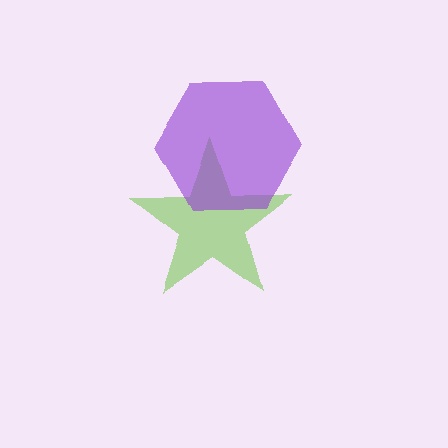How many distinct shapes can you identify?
There are 2 distinct shapes: a lime star, a purple hexagon.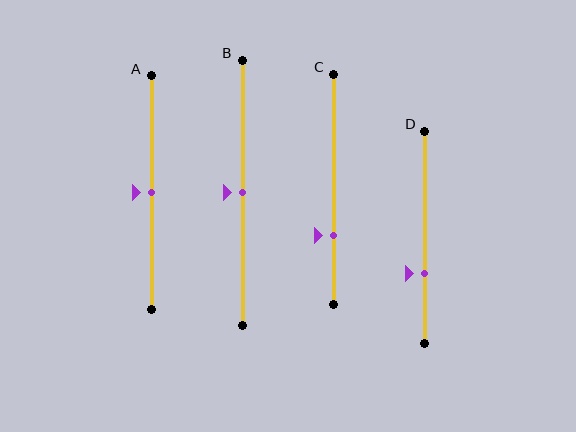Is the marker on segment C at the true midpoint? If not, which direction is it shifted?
No, the marker on segment C is shifted downward by about 20% of the segment length.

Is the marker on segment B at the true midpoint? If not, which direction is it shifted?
Yes, the marker on segment B is at the true midpoint.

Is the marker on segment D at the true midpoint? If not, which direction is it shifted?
No, the marker on segment D is shifted downward by about 17% of the segment length.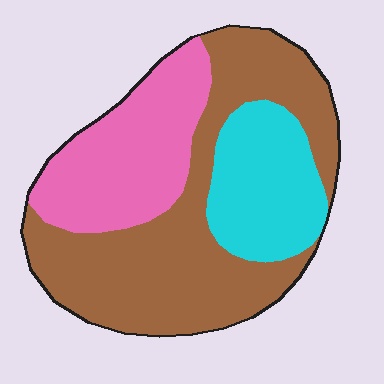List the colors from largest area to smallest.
From largest to smallest: brown, pink, cyan.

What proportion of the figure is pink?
Pink covers around 25% of the figure.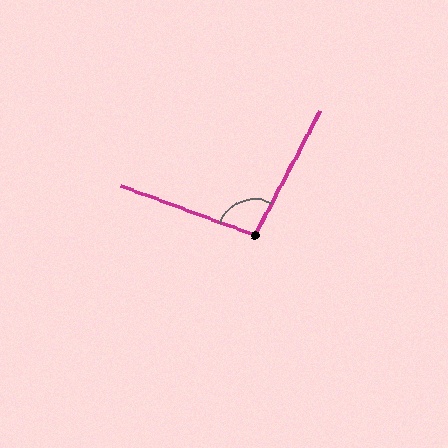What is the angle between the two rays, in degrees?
Approximately 97 degrees.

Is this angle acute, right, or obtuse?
It is obtuse.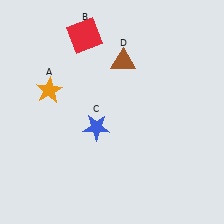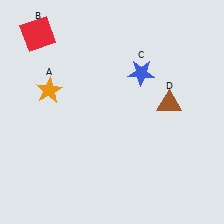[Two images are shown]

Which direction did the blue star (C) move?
The blue star (C) moved up.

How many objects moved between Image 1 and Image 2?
3 objects moved between the two images.